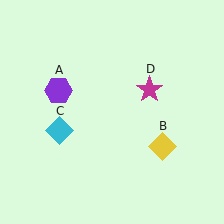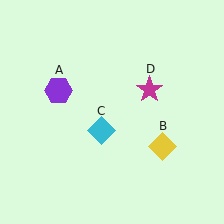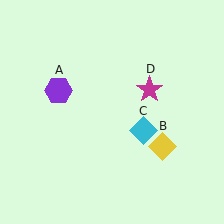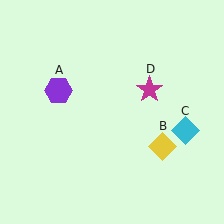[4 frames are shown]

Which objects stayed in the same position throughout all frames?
Purple hexagon (object A) and yellow diamond (object B) and magenta star (object D) remained stationary.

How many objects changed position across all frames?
1 object changed position: cyan diamond (object C).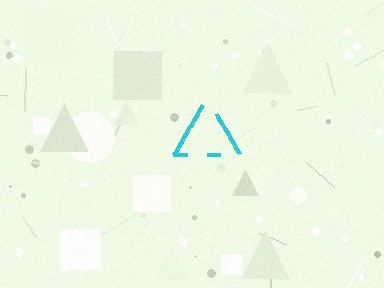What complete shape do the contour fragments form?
The contour fragments form a triangle.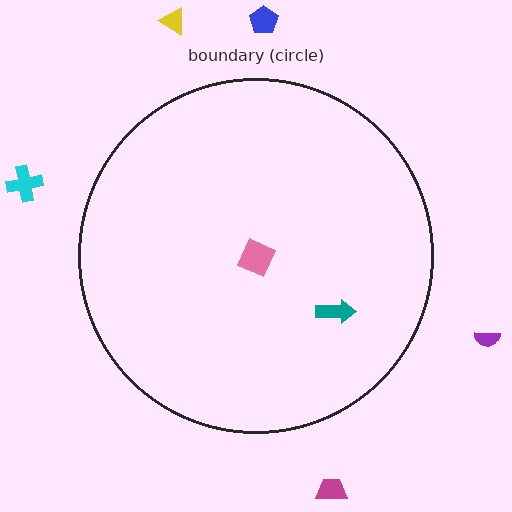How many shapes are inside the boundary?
2 inside, 5 outside.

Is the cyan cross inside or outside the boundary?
Outside.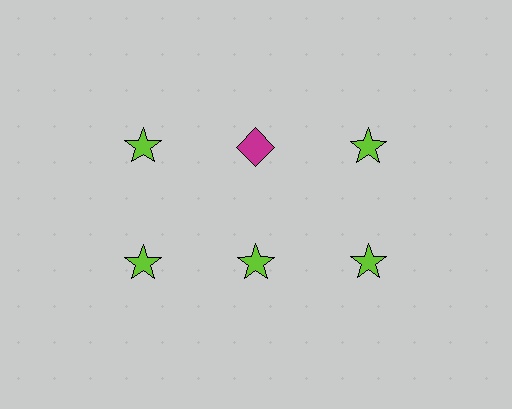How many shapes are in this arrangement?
There are 6 shapes arranged in a grid pattern.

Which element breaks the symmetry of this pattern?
The magenta diamond in the top row, second from left column breaks the symmetry. All other shapes are lime stars.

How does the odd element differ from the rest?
It differs in both color (magenta instead of lime) and shape (diamond instead of star).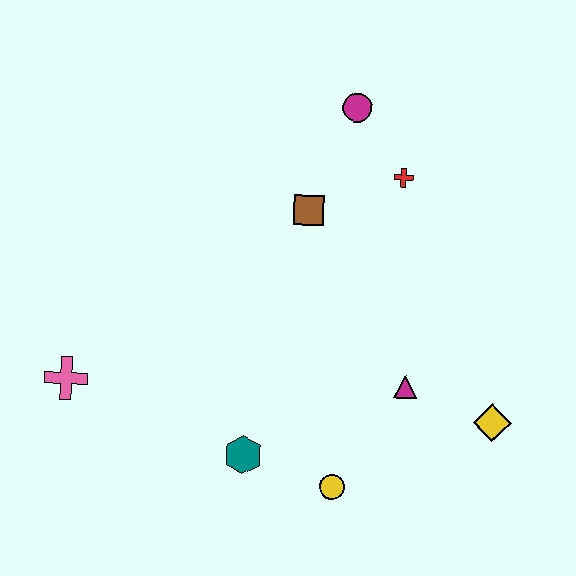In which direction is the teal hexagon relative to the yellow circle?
The teal hexagon is to the left of the yellow circle.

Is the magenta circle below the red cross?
No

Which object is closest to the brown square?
The red cross is closest to the brown square.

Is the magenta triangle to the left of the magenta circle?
No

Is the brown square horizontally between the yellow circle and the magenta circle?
No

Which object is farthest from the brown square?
The pink cross is farthest from the brown square.